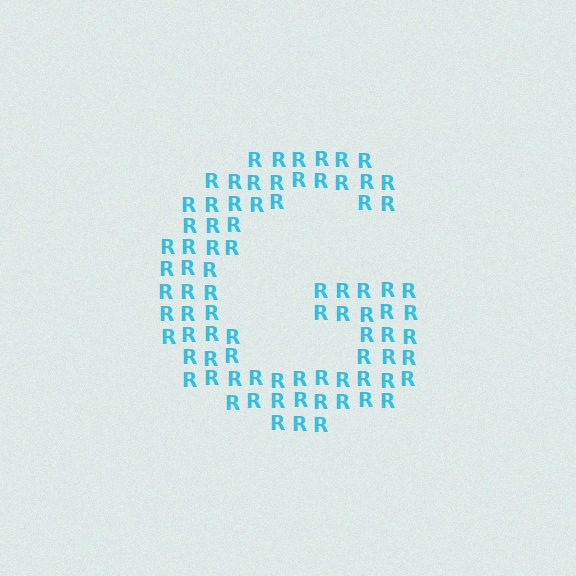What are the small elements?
The small elements are letter R's.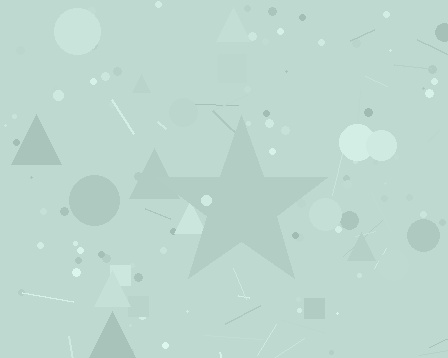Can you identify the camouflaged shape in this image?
The camouflaged shape is a star.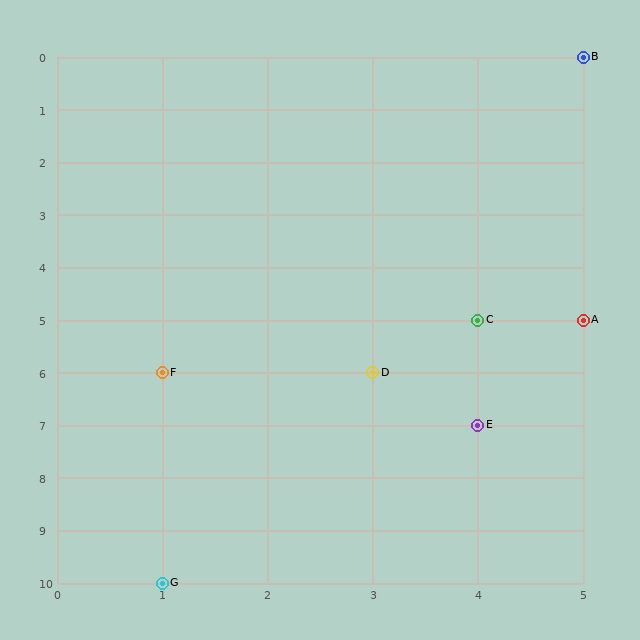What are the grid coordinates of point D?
Point D is at grid coordinates (3, 6).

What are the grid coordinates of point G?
Point G is at grid coordinates (1, 10).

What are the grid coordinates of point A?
Point A is at grid coordinates (5, 5).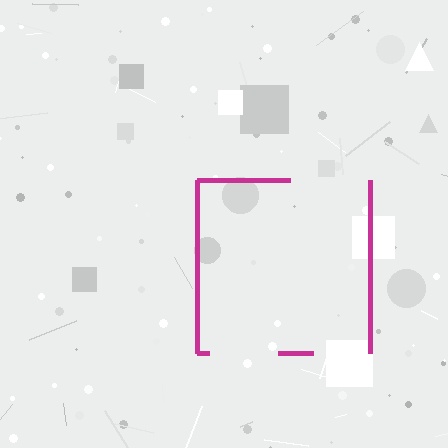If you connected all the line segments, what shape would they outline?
They would outline a square.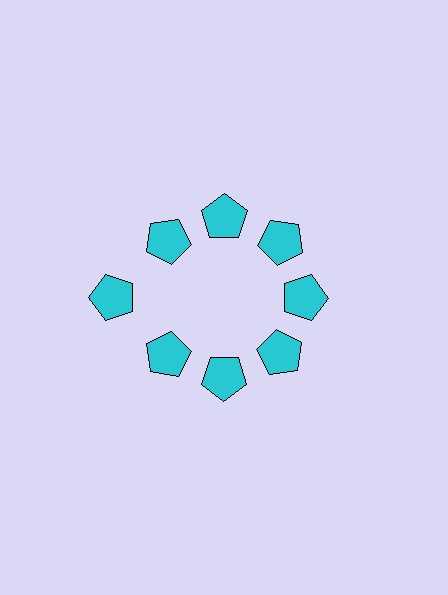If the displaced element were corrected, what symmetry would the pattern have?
It would have 8-fold rotational symmetry — the pattern would map onto itself every 45 degrees.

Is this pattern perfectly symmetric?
No. The 8 cyan pentagons are arranged in a ring, but one element near the 9 o'clock position is pushed outward from the center, breaking the 8-fold rotational symmetry.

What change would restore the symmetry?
The symmetry would be restored by moving it inward, back onto the ring so that all 8 pentagons sit at equal angles and equal distance from the center.